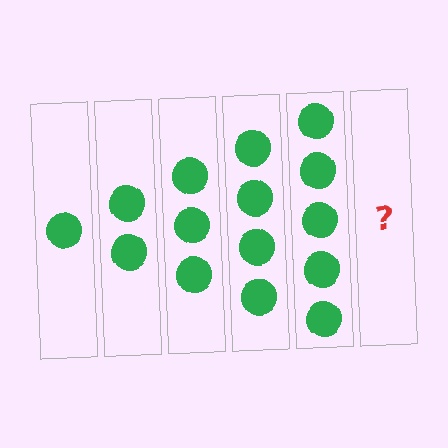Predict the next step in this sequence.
The next step is 6 circles.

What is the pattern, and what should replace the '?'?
The pattern is that each step adds one more circle. The '?' should be 6 circles.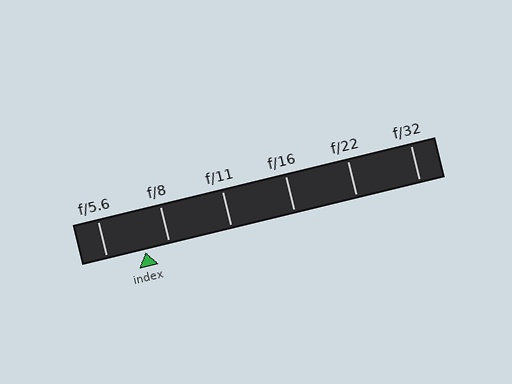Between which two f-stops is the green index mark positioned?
The index mark is between f/5.6 and f/8.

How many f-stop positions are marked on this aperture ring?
There are 6 f-stop positions marked.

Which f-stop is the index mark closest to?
The index mark is closest to f/8.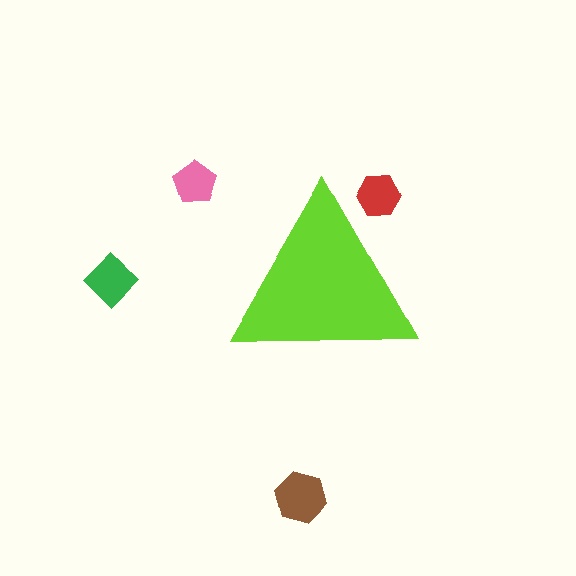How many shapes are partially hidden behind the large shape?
1 shape is partially hidden.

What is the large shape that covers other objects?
A lime triangle.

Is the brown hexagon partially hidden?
No, the brown hexagon is fully visible.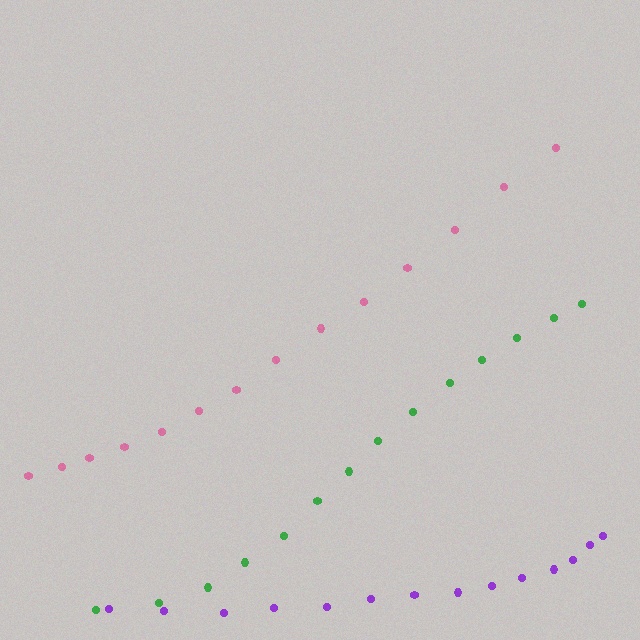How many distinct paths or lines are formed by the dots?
There are 3 distinct paths.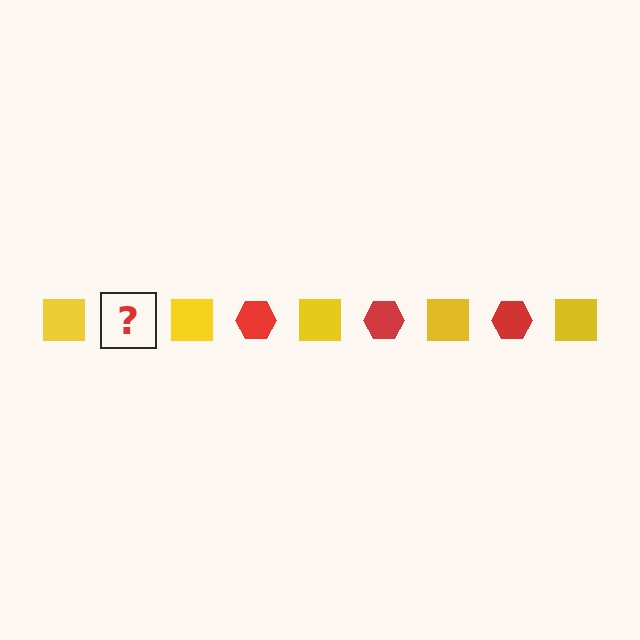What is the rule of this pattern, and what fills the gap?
The rule is that the pattern alternates between yellow square and red hexagon. The gap should be filled with a red hexagon.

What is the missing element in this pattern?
The missing element is a red hexagon.